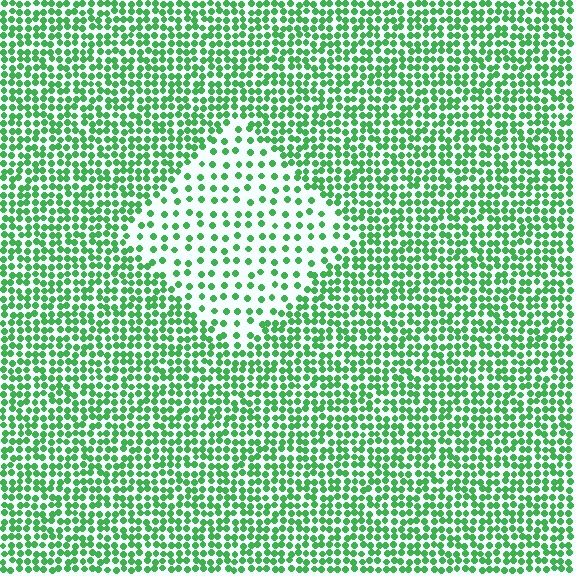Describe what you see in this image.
The image contains small green elements arranged at two different densities. A diamond-shaped region is visible where the elements are less densely packed than the surrounding area.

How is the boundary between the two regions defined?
The boundary is defined by a change in element density (approximately 2.3x ratio). All elements are the same color, size, and shape.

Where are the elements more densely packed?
The elements are more densely packed outside the diamond boundary.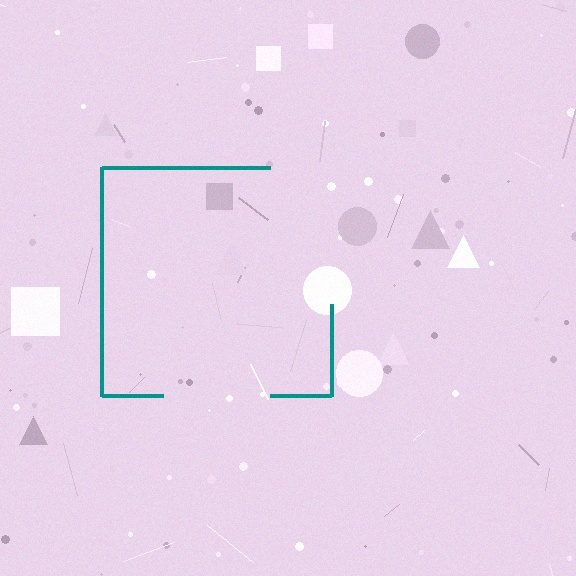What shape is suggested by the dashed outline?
The dashed outline suggests a square.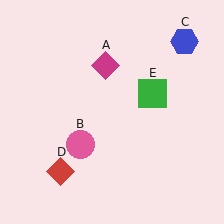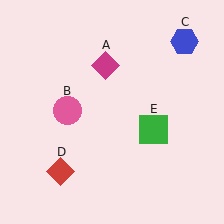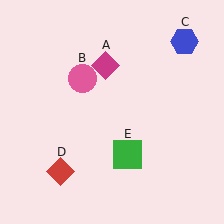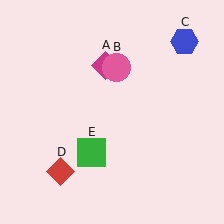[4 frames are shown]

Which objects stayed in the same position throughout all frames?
Magenta diamond (object A) and blue hexagon (object C) and red diamond (object D) remained stationary.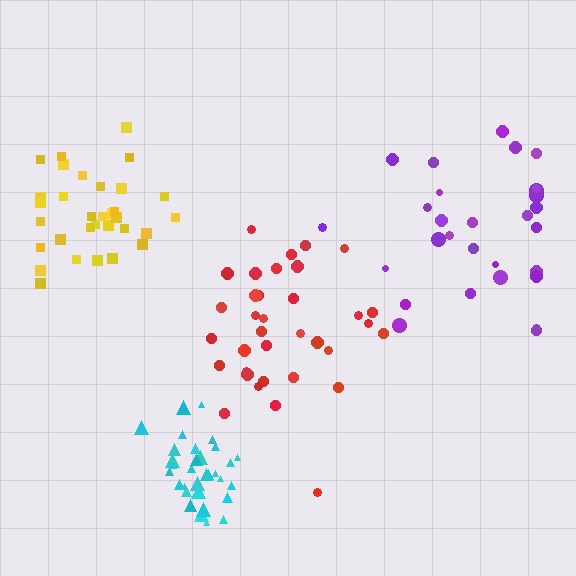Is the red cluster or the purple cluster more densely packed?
Red.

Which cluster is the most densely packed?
Cyan.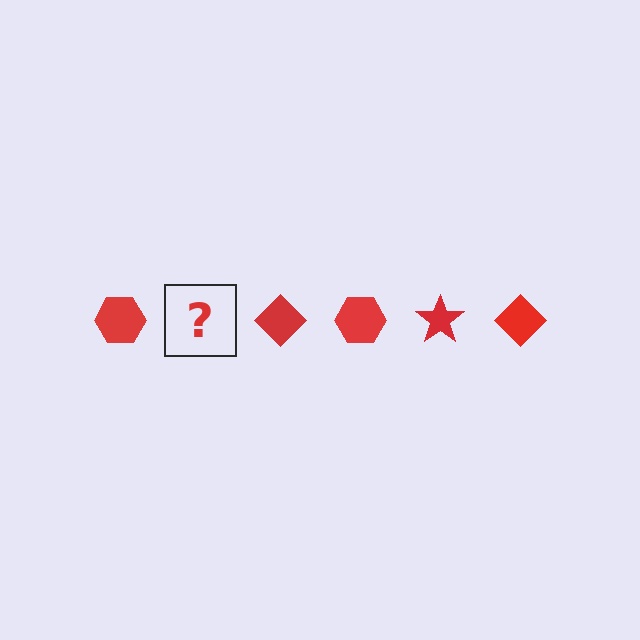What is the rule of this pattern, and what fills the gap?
The rule is that the pattern cycles through hexagon, star, diamond shapes in red. The gap should be filled with a red star.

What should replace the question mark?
The question mark should be replaced with a red star.